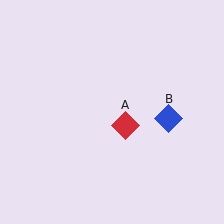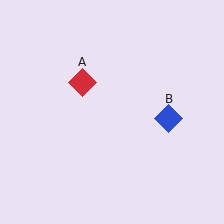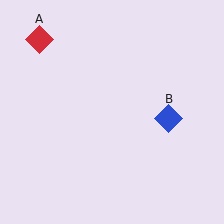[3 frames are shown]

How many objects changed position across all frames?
1 object changed position: red diamond (object A).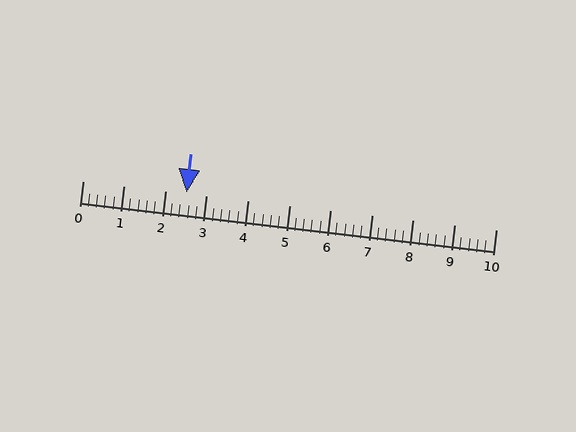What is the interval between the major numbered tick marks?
The major tick marks are spaced 1 units apart.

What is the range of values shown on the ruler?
The ruler shows values from 0 to 10.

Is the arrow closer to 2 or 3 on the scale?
The arrow is closer to 3.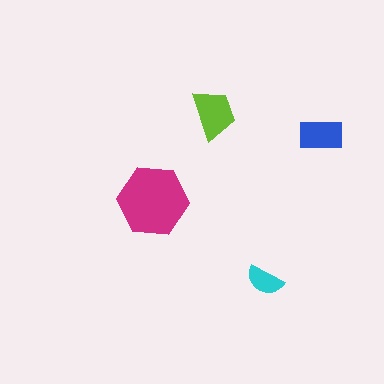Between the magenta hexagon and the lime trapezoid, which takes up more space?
The magenta hexagon.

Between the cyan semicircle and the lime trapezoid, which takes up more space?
The lime trapezoid.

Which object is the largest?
The magenta hexagon.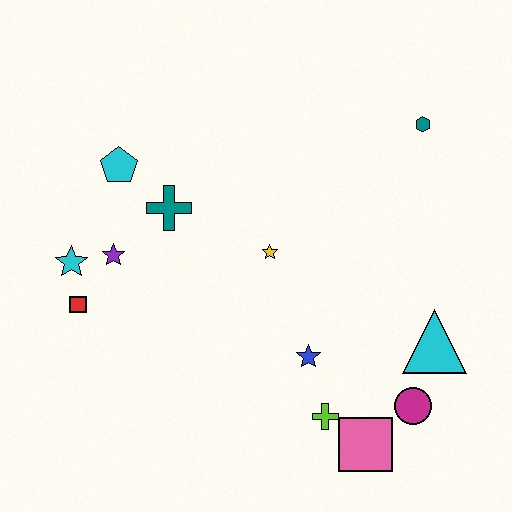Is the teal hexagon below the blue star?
No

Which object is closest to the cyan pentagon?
The teal cross is closest to the cyan pentagon.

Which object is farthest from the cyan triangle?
The cyan star is farthest from the cyan triangle.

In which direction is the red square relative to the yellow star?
The red square is to the left of the yellow star.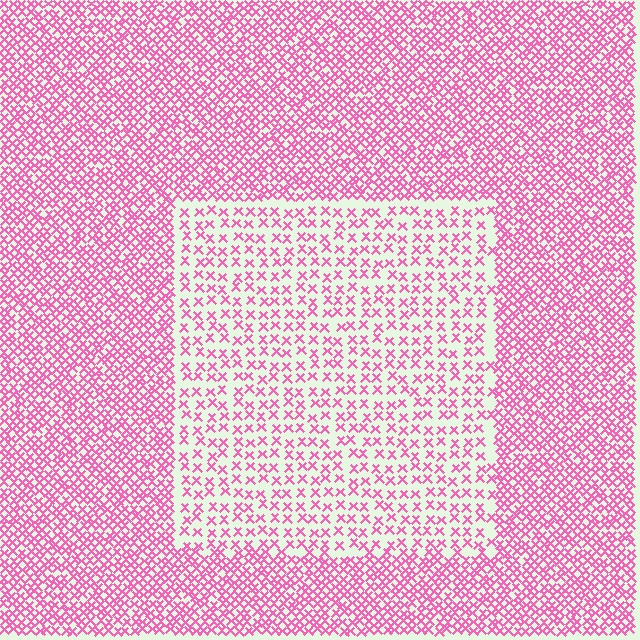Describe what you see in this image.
The image contains small pink elements arranged at two different densities. A rectangle-shaped region is visible where the elements are less densely packed than the surrounding area.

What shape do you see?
I see a rectangle.